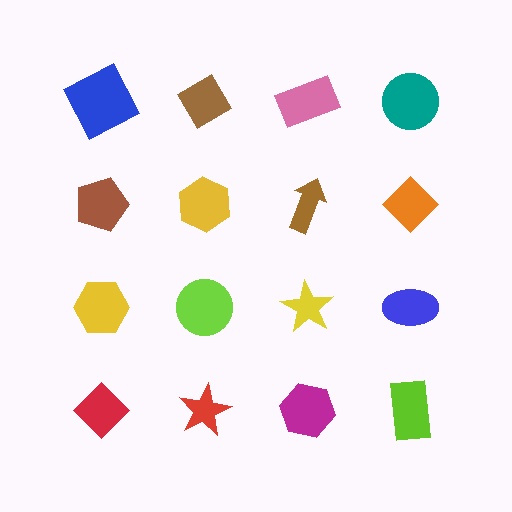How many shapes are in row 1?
4 shapes.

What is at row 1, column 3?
A pink rectangle.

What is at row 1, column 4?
A teal circle.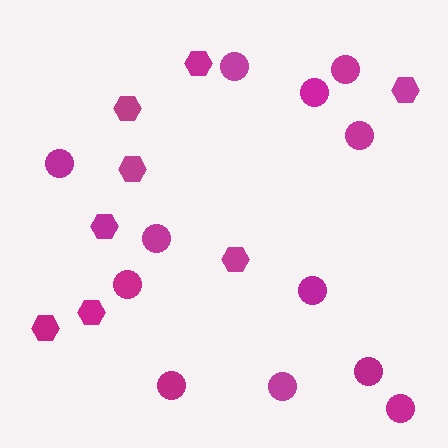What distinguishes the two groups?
There are 2 groups: one group of hexagons (8) and one group of circles (12).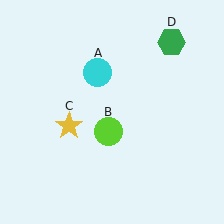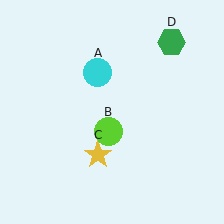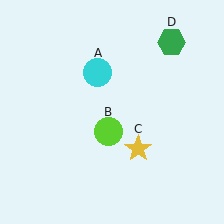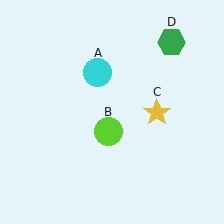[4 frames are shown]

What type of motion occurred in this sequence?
The yellow star (object C) rotated counterclockwise around the center of the scene.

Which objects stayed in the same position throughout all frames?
Cyan circle (object A) and lime circle (object B) and green hexagon (object D) remained stationary.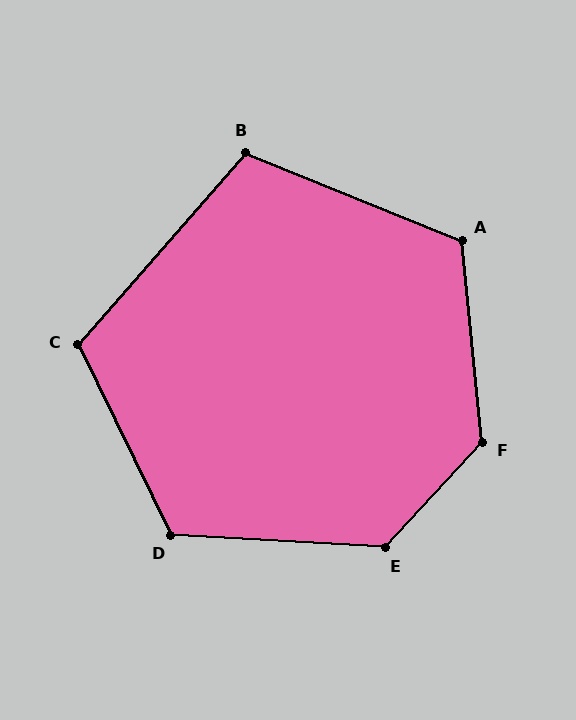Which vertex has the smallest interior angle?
B, at approximately 109 degrees.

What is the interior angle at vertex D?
Approximately 119 degrees (obtuse).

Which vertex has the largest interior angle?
F, at approximately 131 degrees.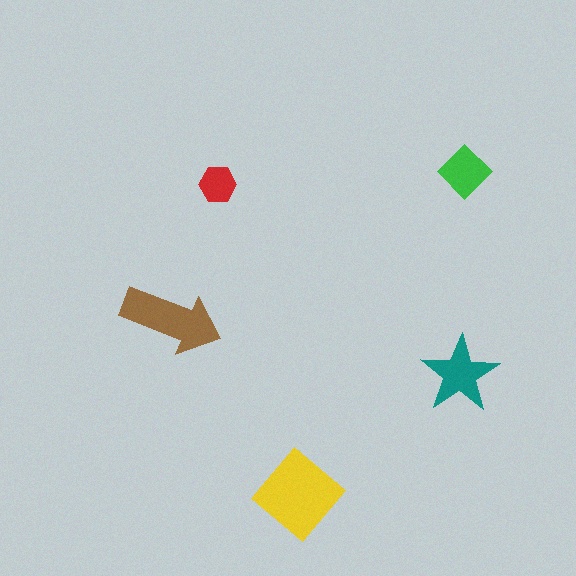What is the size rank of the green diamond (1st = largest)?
4th.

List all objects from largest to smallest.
The yellow diamond, the brown arrow, the teal star, the green diamond, the red hexagon.